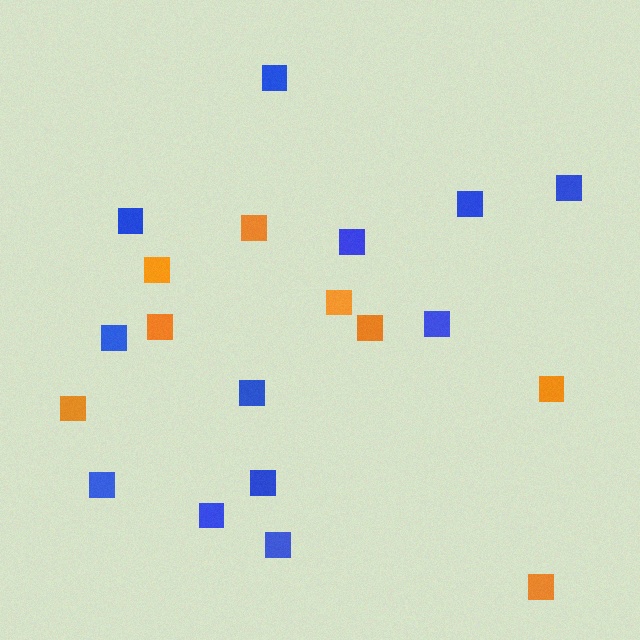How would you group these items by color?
There are 2 groups: one group of orange squares (8) and one group of blue squares (12).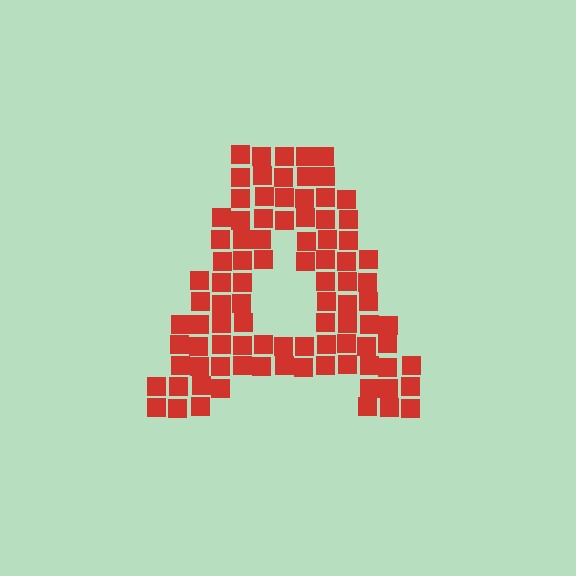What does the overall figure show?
The overall figure shows the letter A.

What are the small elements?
The small elements are squares.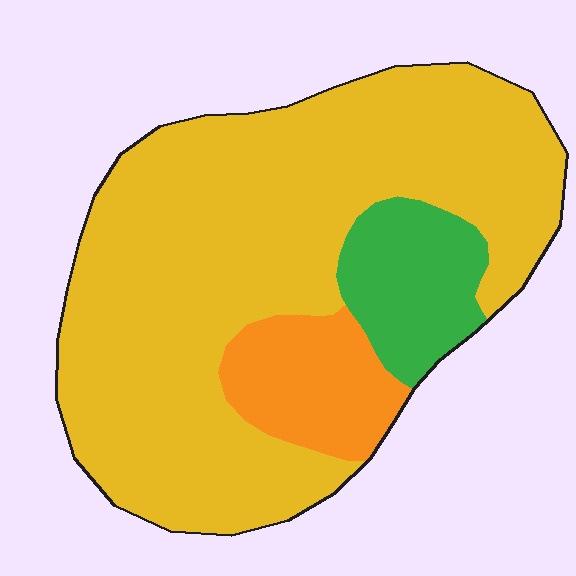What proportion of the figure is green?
Green takes up about one eighth (1/8) of the figure.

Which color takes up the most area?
Yellow, at roughly 75%.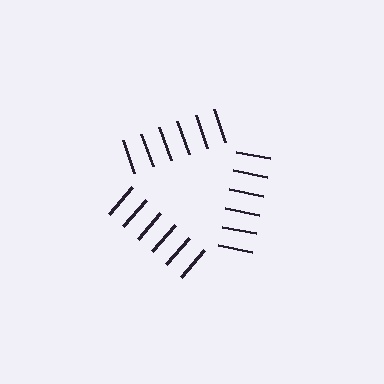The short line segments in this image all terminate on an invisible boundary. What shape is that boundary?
An illusory triangle — the line segments terminate on its edges but no continuous stroke is drawn.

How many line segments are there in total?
18 — 6 along each of the 3 edges.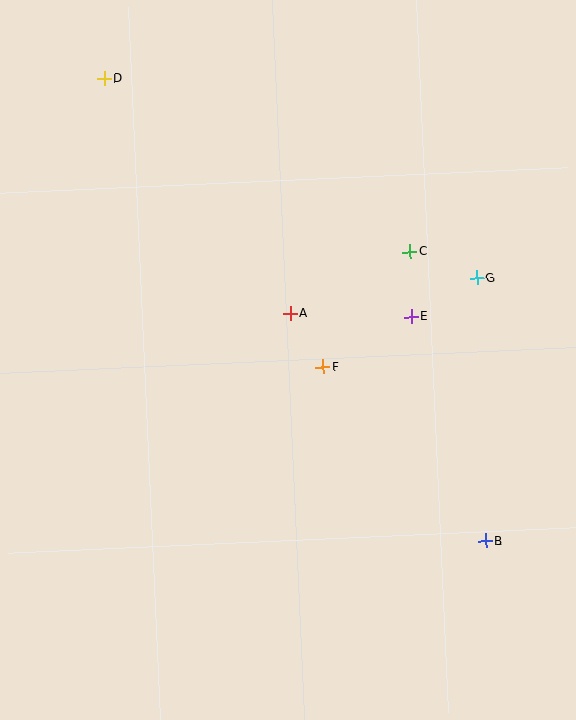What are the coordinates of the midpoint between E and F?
The midpoint between E and F is at (367, 342).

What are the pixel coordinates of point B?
Point B is at (486, 541).